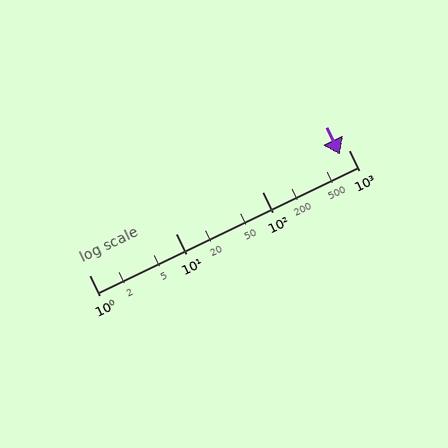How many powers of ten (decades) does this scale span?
The scale spans 3 decades, from 1 to 1000.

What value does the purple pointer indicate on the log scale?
The pointer indicates approximately 790.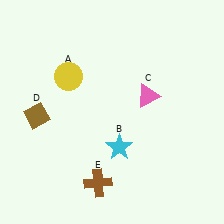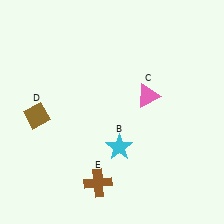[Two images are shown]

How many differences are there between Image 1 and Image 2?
There is 1 difference between the two images.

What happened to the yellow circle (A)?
The yellow circle (A) was removed in Image 2. It was in the top-left area of Image 1.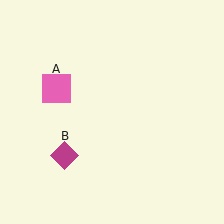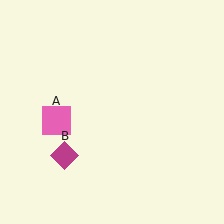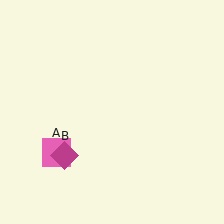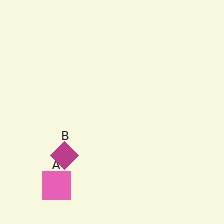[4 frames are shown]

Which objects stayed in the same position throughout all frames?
Magenta diamond (object B) remained stationary.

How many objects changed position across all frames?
1 object changed position: pink square (object A).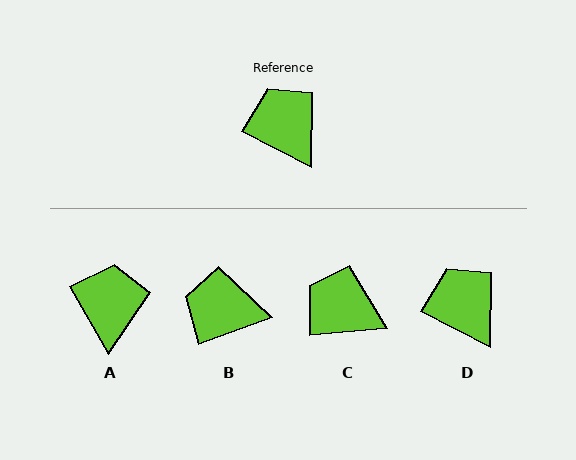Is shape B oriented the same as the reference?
No, it is off by about 47 degrees.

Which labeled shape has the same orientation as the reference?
D.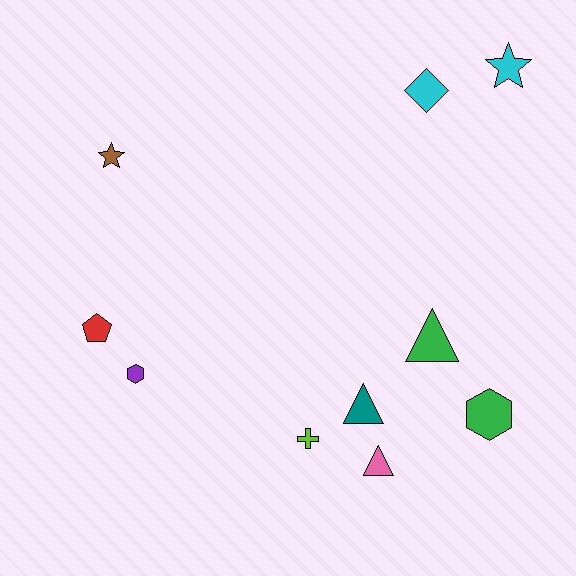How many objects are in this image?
There are 10 objects.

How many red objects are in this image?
There is 1 red object.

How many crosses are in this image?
There is 1 cross.